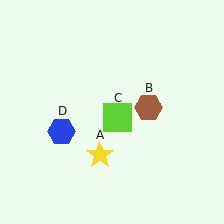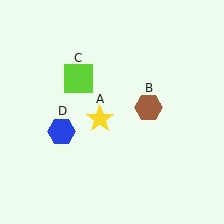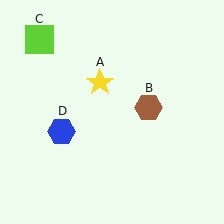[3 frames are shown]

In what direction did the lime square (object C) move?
The lime square (object C) moved up and to the left.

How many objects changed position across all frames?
2 objects changed position: yellow star (object A), lime square (object C).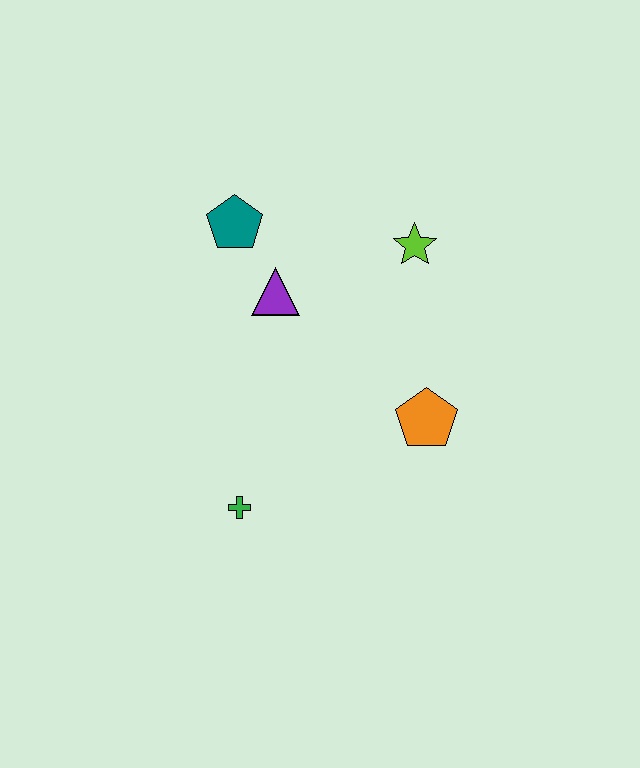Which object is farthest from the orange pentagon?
The teal pentagon is farthest from the orange pentagon.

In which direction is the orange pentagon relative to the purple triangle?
The orange pentagon is to the right of the purple triangle.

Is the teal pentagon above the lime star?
Yes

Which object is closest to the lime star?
The purple triangle is closest to the lime star.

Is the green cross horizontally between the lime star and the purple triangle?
No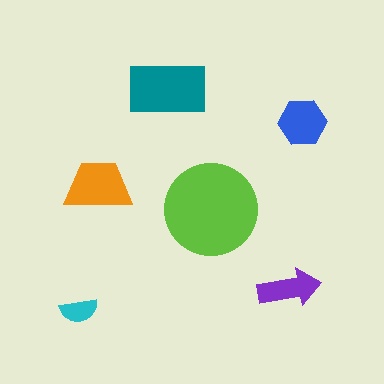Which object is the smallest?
The cyan semicircle.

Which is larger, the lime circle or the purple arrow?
The lime circle.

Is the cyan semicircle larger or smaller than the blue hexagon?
Smaller.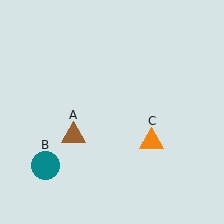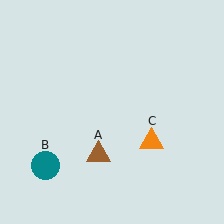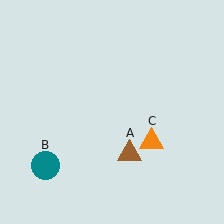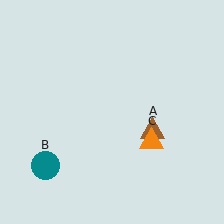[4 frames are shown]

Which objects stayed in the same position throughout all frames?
Teal circle (object B) and orange triangle (object C) remained stationary.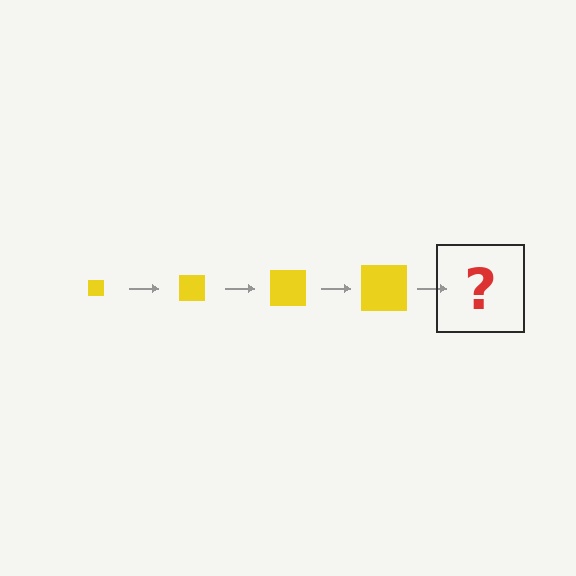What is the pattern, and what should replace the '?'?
The pattern is that the square gets progressively larger each step. The '?' should be a yellow square, larger than the previous one.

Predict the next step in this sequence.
The next step is a yellow square, larger than the previous one.